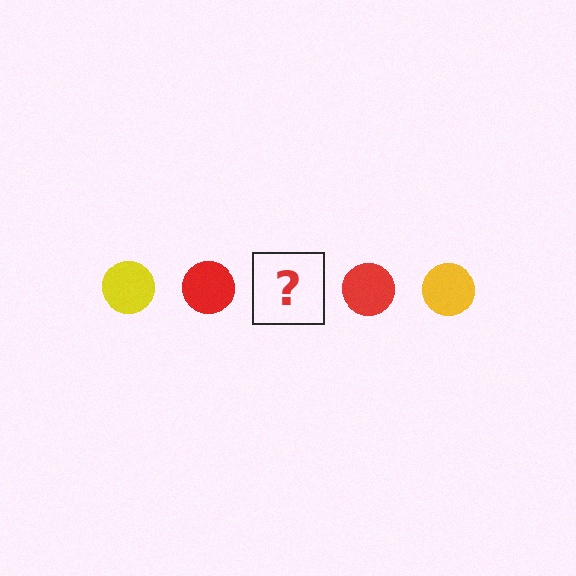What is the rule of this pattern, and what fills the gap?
The rule is that the pattern cycles through yellow, red circles. The gap should be filled with a yellow circle.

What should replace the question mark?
The question mark should be replaced with a yellow circle.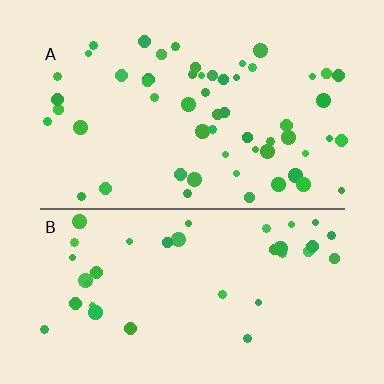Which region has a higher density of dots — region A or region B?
A (the top).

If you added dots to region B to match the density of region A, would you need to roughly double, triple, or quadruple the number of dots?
Approximately double.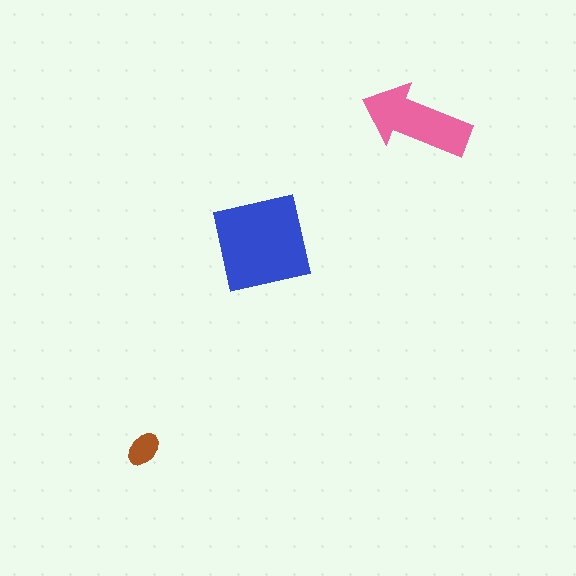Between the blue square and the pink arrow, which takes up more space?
The blue square.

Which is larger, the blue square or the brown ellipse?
The blue square.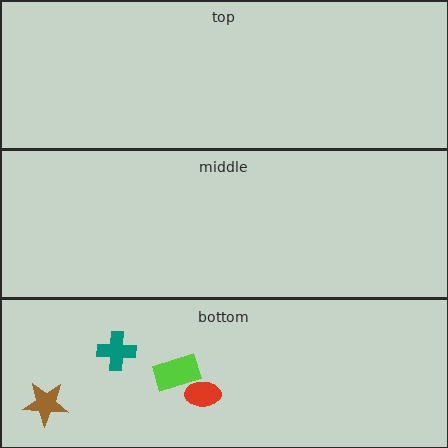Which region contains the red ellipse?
The bottom region.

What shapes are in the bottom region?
The teal cross, the red ellipse, the lime rectangle, the brown star.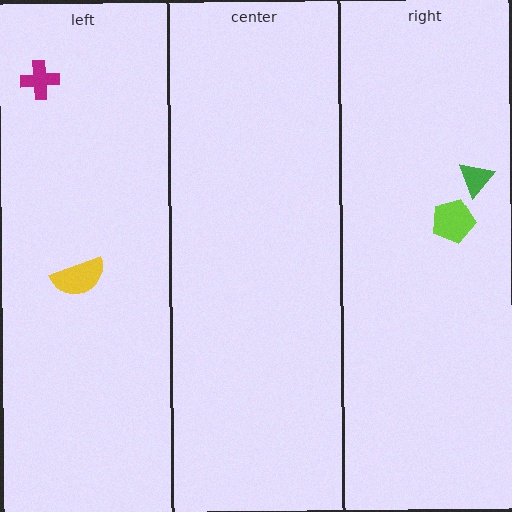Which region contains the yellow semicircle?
The left region.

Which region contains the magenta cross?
The left region.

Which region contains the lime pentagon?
The right region.